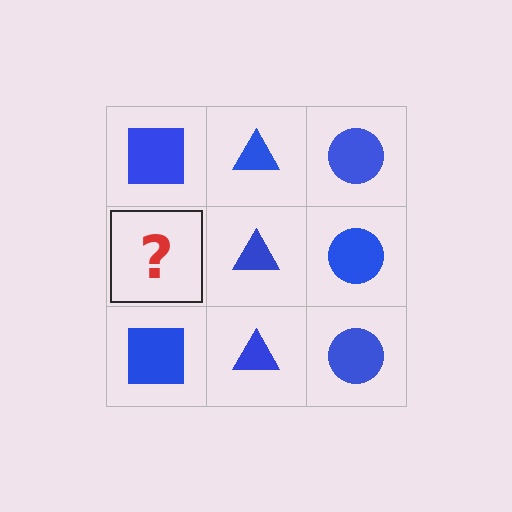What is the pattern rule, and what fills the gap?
The rule is that each column has a consistent shape. The gap should be filled with a blue square.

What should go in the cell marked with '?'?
The missing cell should contain a blue square.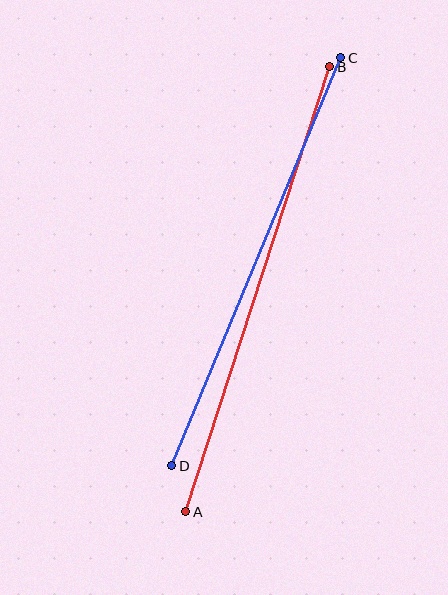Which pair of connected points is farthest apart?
Points A and B are farthest apart.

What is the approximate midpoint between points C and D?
The midpoint is at approximately (256, 262) pixels.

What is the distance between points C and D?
The distance is approximately 442 pixels.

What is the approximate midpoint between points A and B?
The midpoint is at approximately (258, 289) pixels.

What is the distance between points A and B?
The distance is approximately 468 pixels.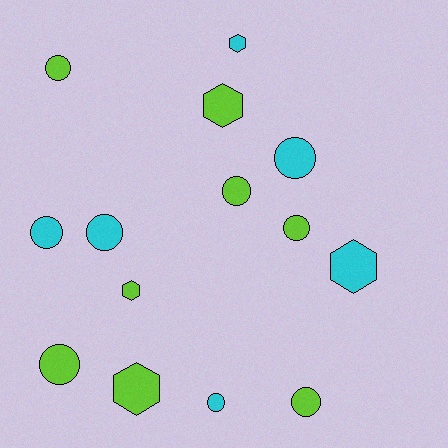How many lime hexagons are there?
There are 3 lime hexagons.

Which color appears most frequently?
Lime, with 8 objects.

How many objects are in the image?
There are 14 objects.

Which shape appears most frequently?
Circle, with 9 objects.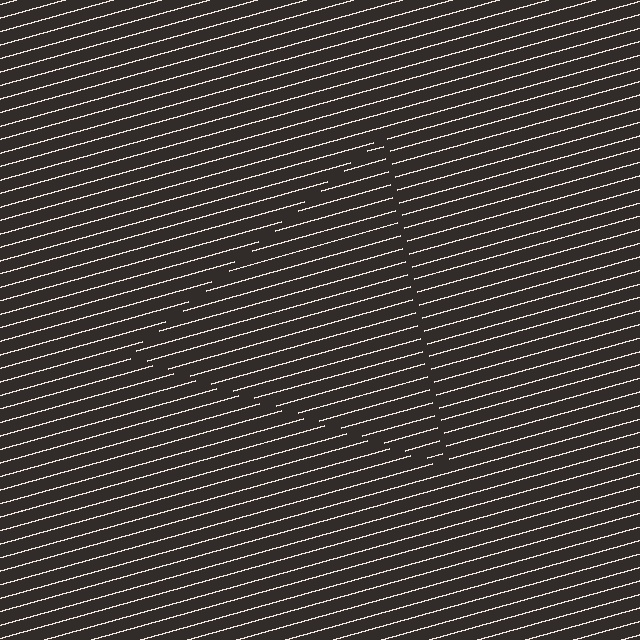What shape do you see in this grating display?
An illusory triangle. The interior of the shape contains the same grating, shifted by half a period — the contour is defined by the phase discontinuity where line-ends from the inner and outer gratings abut.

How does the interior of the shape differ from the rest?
The interior of the shape contains the same grating, shifted by half a period — the contour is defined by the phase discontinuity where line-ends from the inner and outer gratings abut.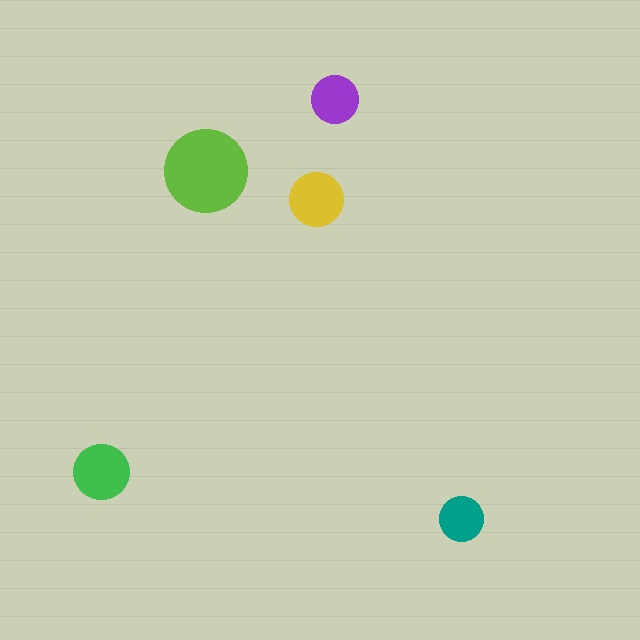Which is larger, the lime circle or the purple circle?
The lime one.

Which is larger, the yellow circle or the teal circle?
The yellow one.